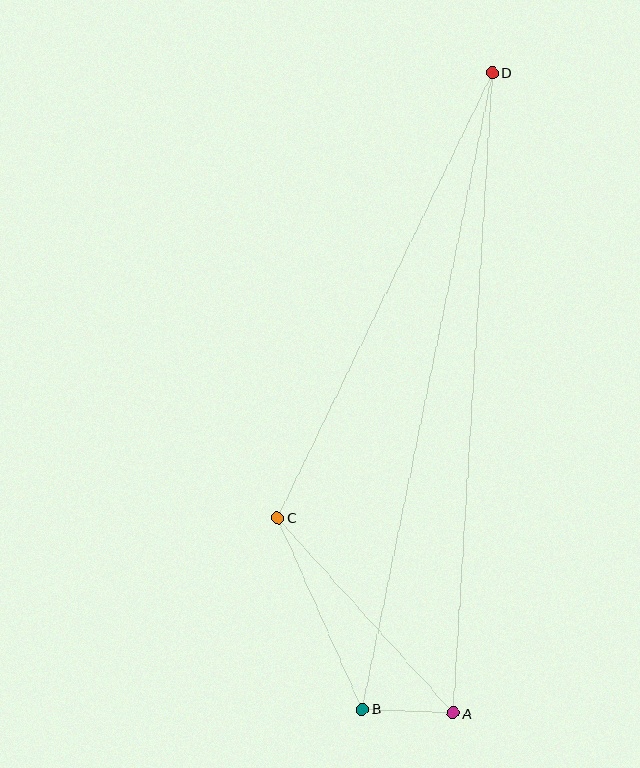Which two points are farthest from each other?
Points B and D are farthest from each other.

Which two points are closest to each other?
Points A and B are closest to each other.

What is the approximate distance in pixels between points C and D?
The distance between C and D is approximately 494 pixels.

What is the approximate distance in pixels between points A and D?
The distance between A and D is approximately 642 pixels.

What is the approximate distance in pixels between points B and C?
The distance between B and C is approximately 209 pixels.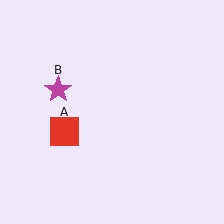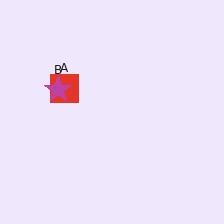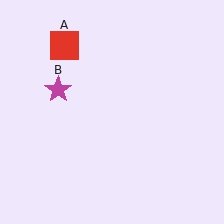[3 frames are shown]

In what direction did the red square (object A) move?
The red square (object A) moved up.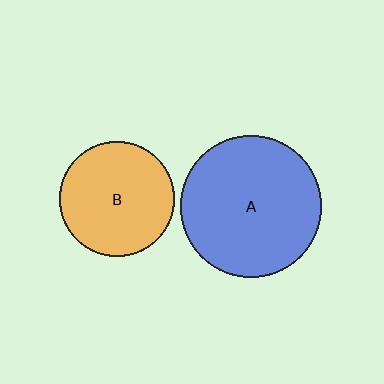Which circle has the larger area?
Circle A (blue).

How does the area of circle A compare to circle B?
Approximately 1.5 times.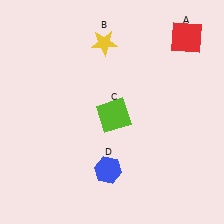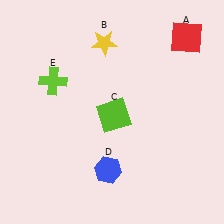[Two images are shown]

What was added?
A lime cross (E) was added in Image 2.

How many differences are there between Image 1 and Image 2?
There is 1 difference between the two images.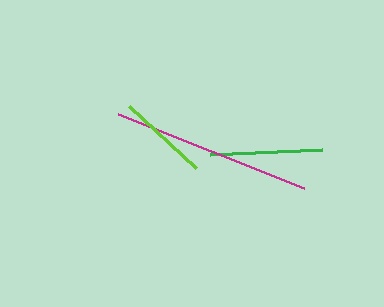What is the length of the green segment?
The green segment is approximately 112 pixels long.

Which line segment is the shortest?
The lime line is the shortest at approximately 91 pixels.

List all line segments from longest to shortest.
From longest to shortest: magenta, green, lime.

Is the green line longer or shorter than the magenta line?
The magenta line is longer than the green line.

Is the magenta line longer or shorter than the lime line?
The magenta line is longer than the lime line.